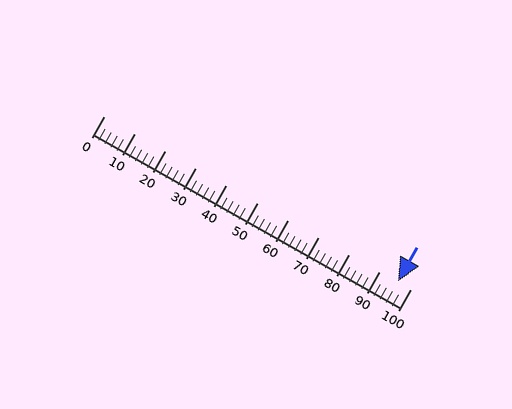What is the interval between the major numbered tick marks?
The major tick marks are spaced 10 units apart.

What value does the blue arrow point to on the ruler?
The blue arrow points to approximately 96.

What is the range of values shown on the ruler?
The ruler shows values from 0 to 100.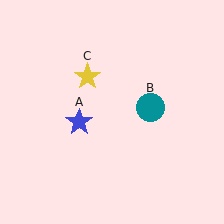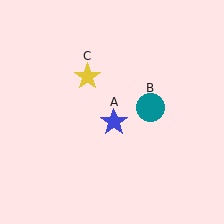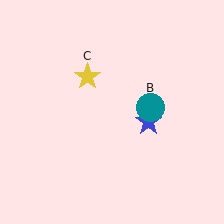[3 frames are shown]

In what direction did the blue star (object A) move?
The blue star (object A) moved right.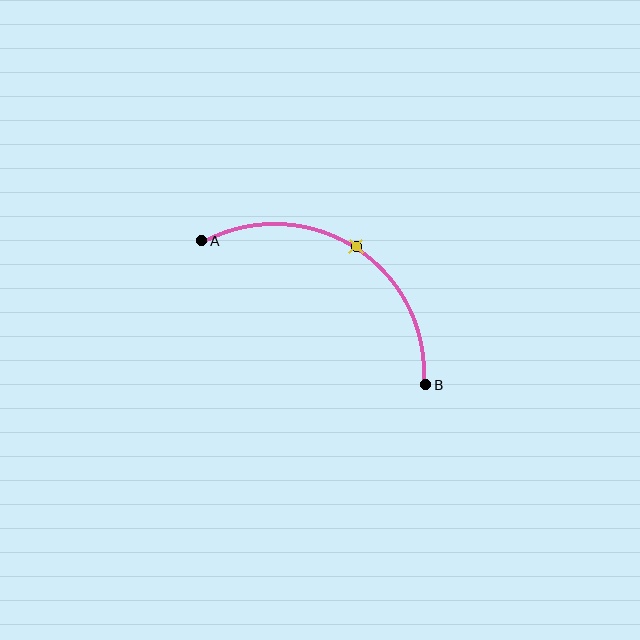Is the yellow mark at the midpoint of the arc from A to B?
Yes. The yellow mark lies on the arc at equal arc-length from both A and B — it is the arc midpoint.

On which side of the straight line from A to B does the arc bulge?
The arc bulges above the straight line connecting A and B.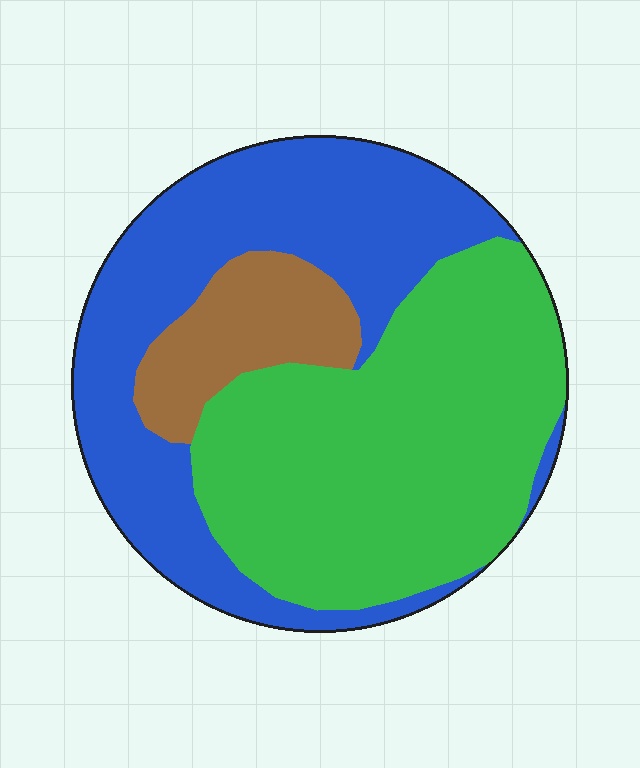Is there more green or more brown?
Green.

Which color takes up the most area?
Green, at roughly 45%.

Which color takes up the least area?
Brown, at roughly 10%.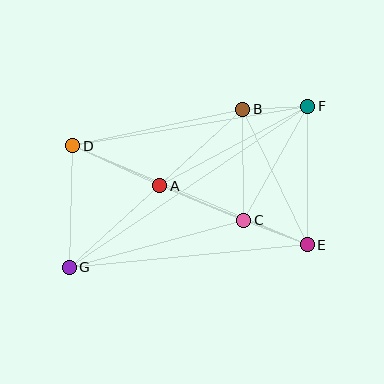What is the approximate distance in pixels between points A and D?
The distance between A and D is approximately 96 pixels.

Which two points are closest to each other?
Points B and F are closest to each other.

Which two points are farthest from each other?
Points F and G are farthest from each other.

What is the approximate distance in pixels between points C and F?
The distance between C and F is approximately 131 pixels.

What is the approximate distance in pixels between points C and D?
The distance between C and D is approximately 186 pixels.